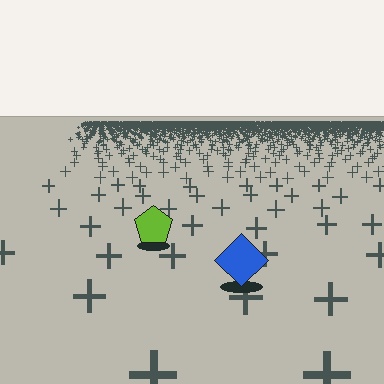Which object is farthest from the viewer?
The lime pentagon is farthest from the viewer. It appears smaller and the ground texture around it is denser.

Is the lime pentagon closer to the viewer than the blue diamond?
No. The blue diamond is closer — you can tell from the texture gradient: the ground texture is coarser near it.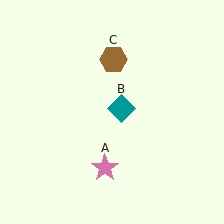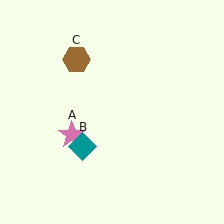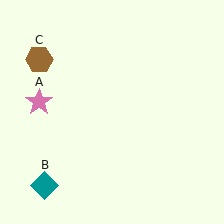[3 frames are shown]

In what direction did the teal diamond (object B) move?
The teal diamond (object B) moved down and to the left.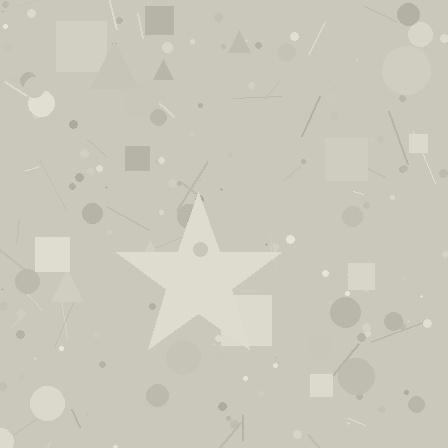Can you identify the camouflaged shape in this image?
The camouflaged shape is a star.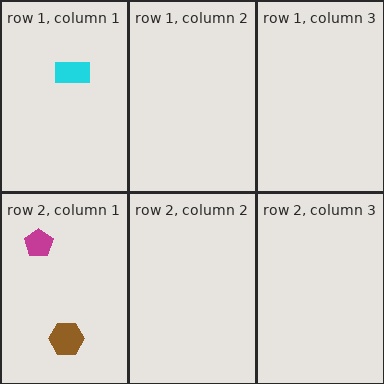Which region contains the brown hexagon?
The row 2, column 1 region.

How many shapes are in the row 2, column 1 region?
2.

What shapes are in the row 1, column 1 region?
The cyan rectangle.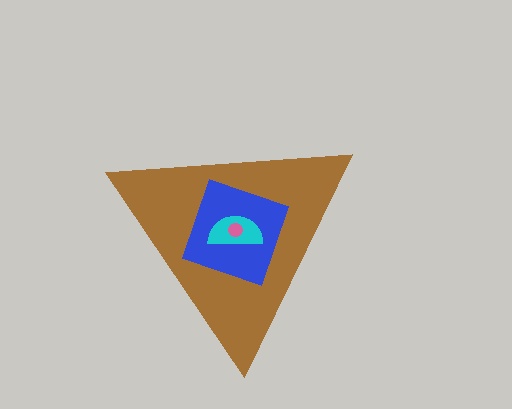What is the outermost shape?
The brown triangle.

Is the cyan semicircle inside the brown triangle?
Yes.